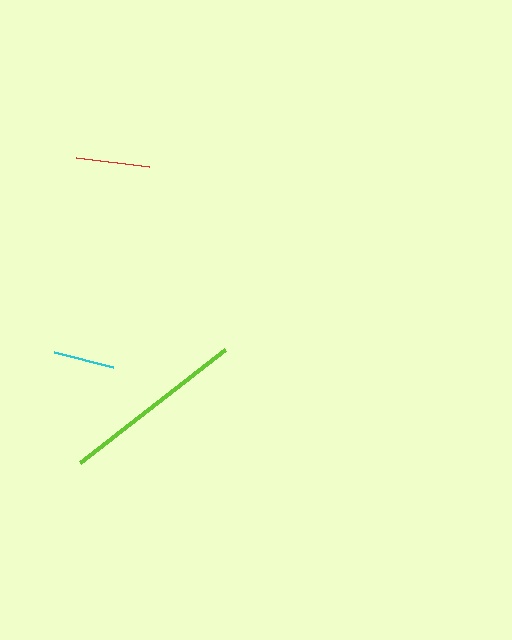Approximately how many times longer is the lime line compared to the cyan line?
The lime line is approximately 3.0 times the length of the cyan line.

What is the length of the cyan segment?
The cyan segment is approximately 61 pixels long.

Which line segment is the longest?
The lime line is the longest at approximately 184 pixels.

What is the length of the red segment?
The red segment is approximately 74 pixels long.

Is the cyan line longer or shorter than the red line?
The red line is longer than the cyan line.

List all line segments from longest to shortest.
From longest to shortest: lime, red, cyan.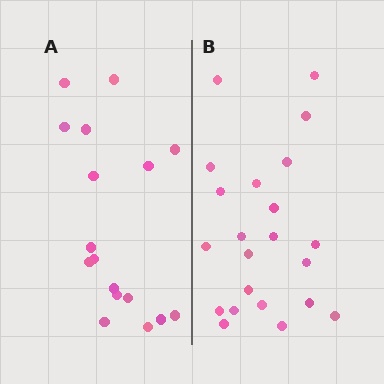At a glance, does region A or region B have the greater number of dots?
Region B (the right region) has more dots.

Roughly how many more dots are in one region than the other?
Region B has about 5 more dots than region A.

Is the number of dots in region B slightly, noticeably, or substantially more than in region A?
Region B has noticeably more, but not dramatically so. The ratio is roughly 1.3 to 1.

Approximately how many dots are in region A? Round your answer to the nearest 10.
About 20 dots. (The exact count is 17, which rounds to 20.)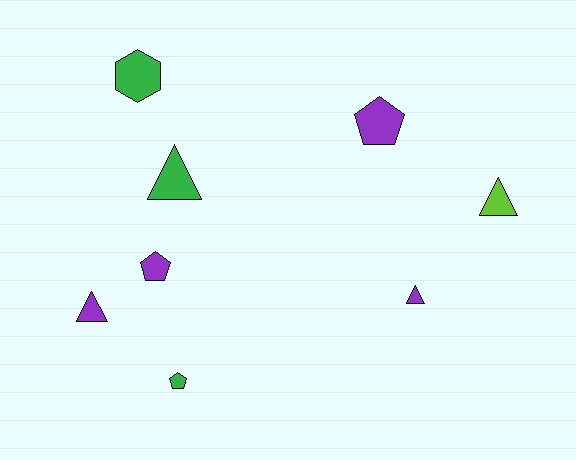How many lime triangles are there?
There is 1 lime triangle.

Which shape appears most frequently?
Triangle, with 4 objects.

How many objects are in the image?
There are 8 objects.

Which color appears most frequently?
Purple, with 4 objects.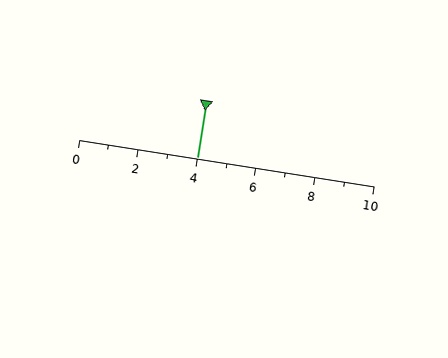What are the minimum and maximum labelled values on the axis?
The axis runs from 0 to 10.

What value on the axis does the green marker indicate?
The marker indicates approximately 4.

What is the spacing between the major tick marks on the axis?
The major ticks are spaced 2 apart.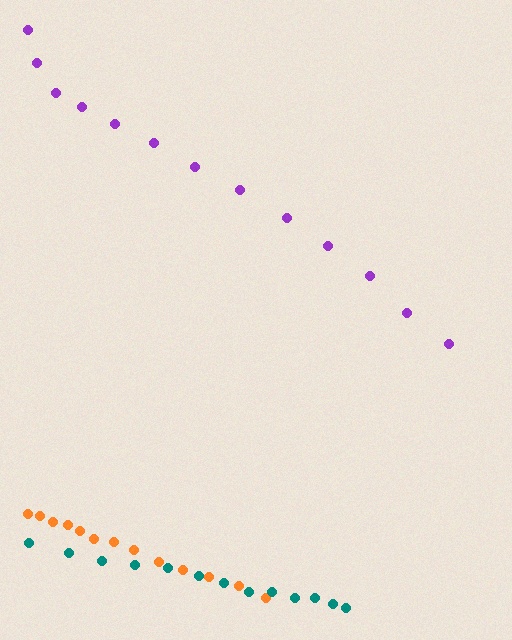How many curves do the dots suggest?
There are 3 distinct paths.